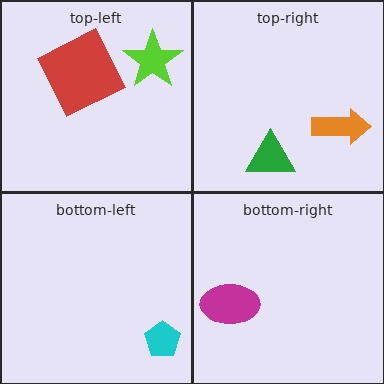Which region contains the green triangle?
The top-right region.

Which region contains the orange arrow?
The top-right region.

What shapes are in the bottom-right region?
The magenta ellipse.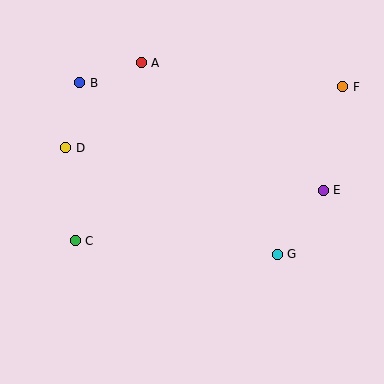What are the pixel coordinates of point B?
Point B is at (80, 83).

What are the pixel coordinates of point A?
Point A is at (141, 63).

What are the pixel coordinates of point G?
Point G is at (277, 254).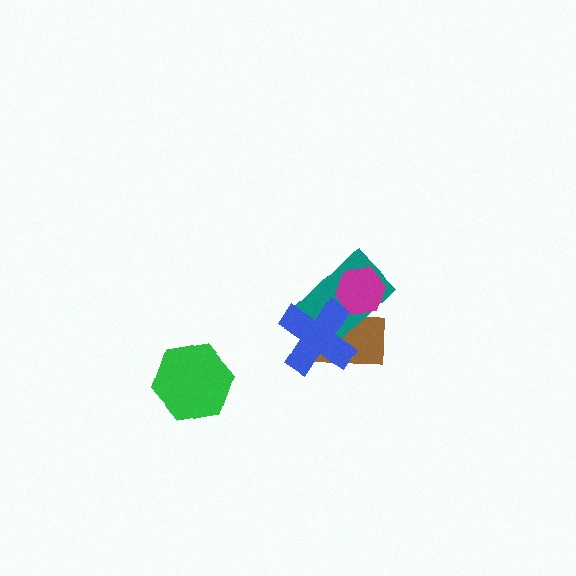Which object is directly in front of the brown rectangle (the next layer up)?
The teal rectangle is directly in front of the brown rectangle.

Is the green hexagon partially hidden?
No, no other shape covers it.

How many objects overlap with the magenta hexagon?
2 objects overlap with the magenta hexagon.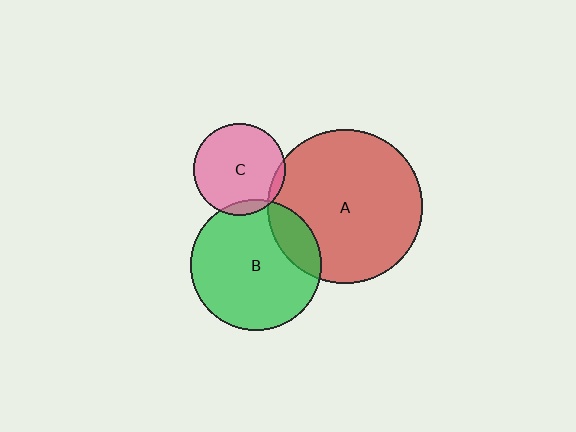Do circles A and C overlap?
Yes.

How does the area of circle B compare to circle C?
Approximately 2.1 times.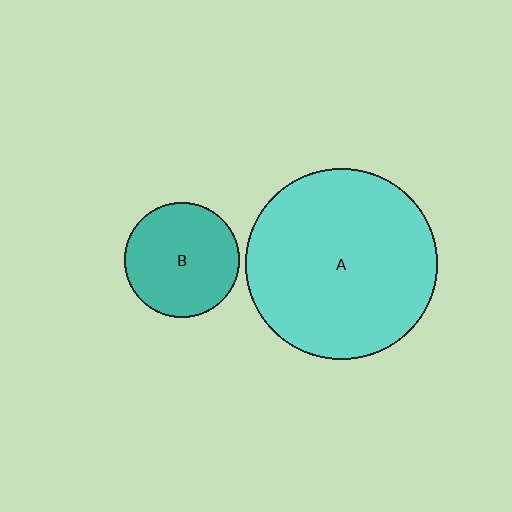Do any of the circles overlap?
No, none of the circles overlap.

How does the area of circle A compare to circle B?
Approximately 2.8 times.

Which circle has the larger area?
Circle A (cyan).